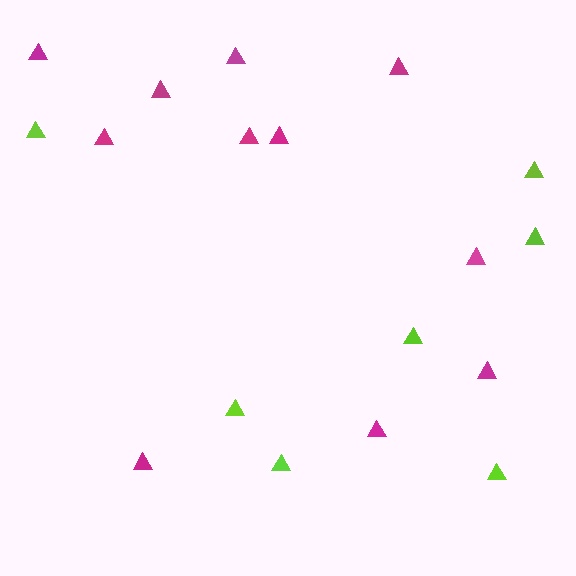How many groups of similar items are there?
There are 2 groups: one group of lime triangles (7) and one group of magenta triangles (11).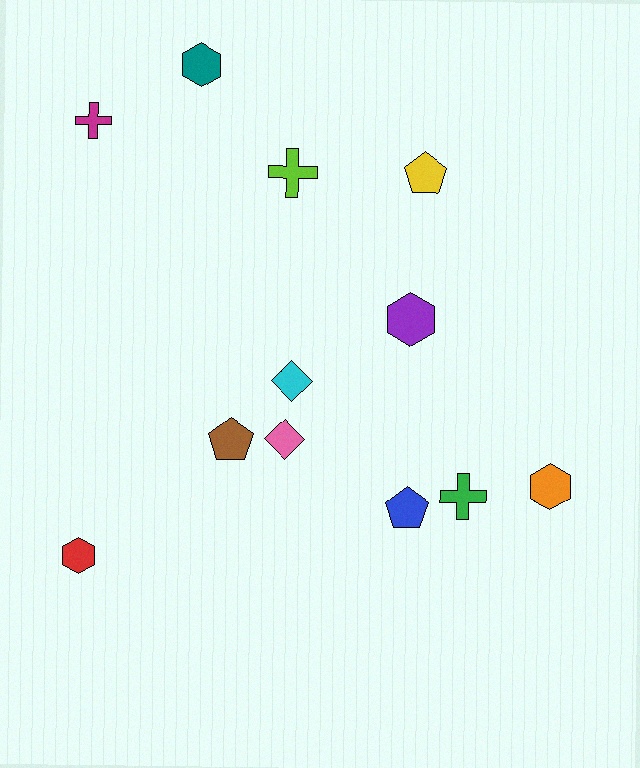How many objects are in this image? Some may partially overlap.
There are 12 objects.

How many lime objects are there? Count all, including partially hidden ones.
There is 1 lime object.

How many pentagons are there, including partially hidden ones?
There are 3 pentagons.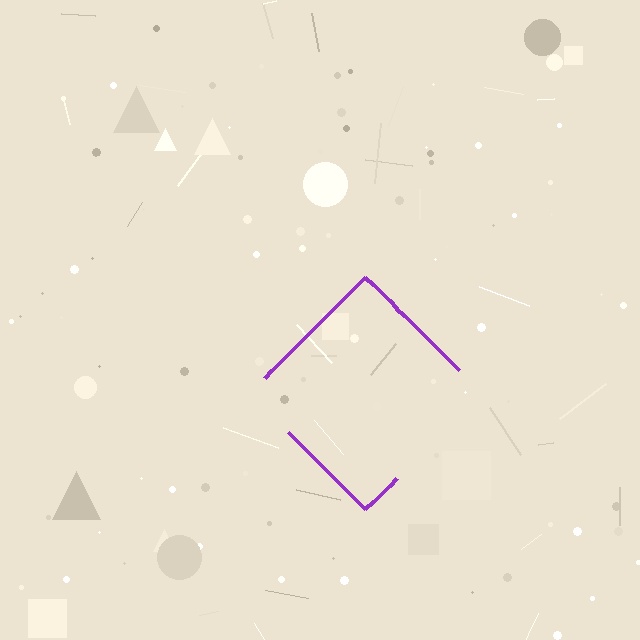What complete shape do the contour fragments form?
The contour fragments form a diamond.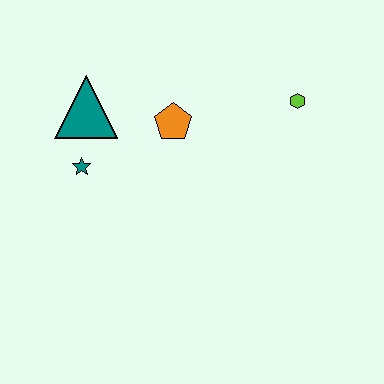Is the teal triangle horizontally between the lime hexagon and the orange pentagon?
No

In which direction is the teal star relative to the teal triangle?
The teal star is below the teal triangle.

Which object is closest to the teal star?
The teal triangle is closest to the teal star.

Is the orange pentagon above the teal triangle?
No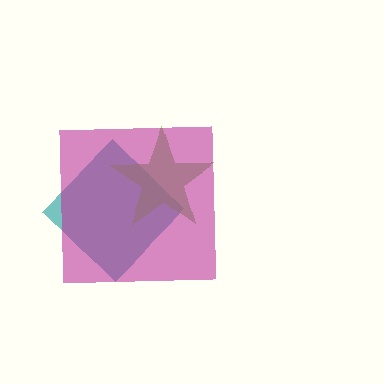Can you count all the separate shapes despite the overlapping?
Yes, there are 3 separate shapes.